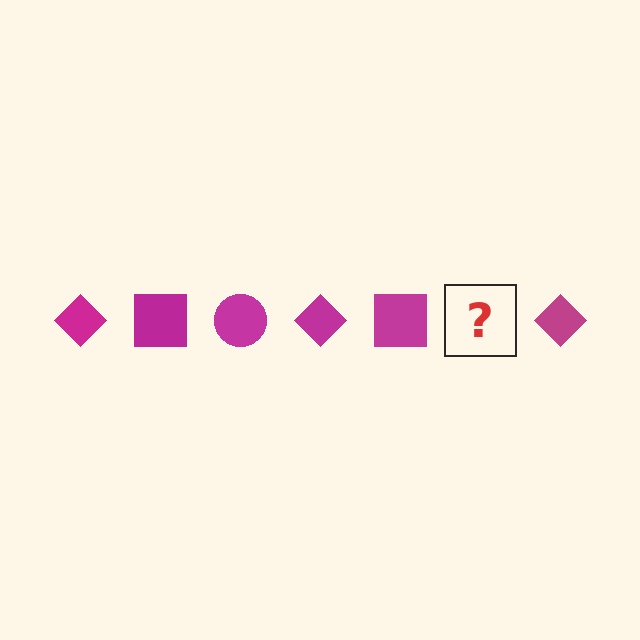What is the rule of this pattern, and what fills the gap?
The rule is that the pattern cycles through diamond, square, circle shapes in magenta. The gap should be filled with a magenta circle.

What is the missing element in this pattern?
The missing element is a magenta circle.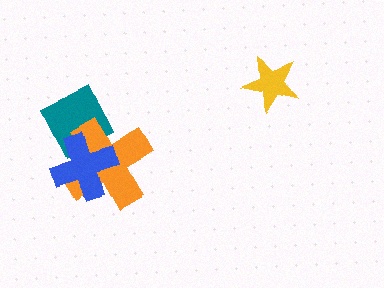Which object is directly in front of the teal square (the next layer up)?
The orange cross is directly in front of the teal square.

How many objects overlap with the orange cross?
2 objects overlap with the orange cross.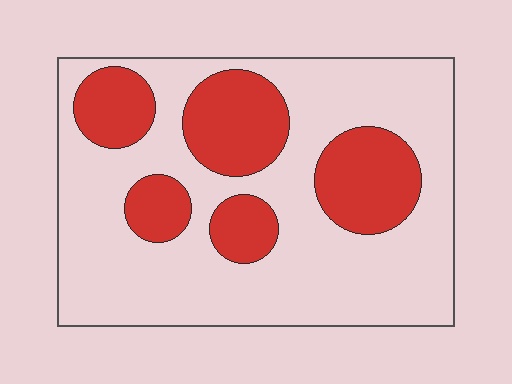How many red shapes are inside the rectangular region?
5.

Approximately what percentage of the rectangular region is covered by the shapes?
Approximately 30%.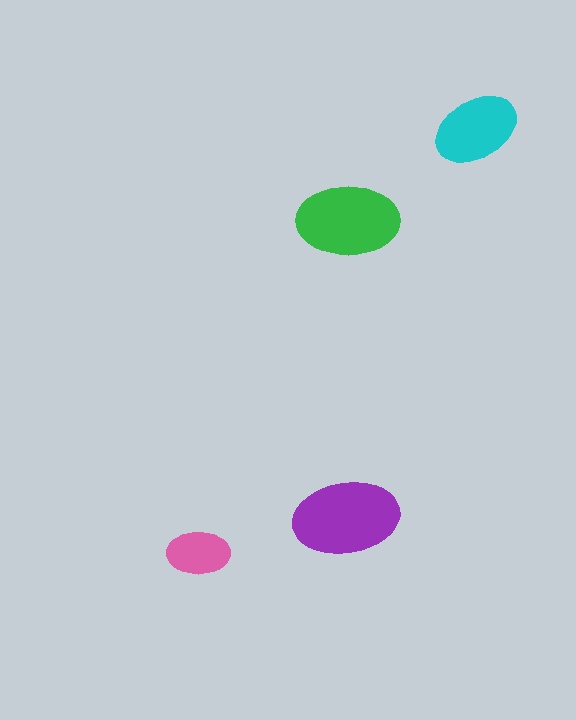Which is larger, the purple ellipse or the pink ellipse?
The purple one.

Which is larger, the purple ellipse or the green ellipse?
The purple one.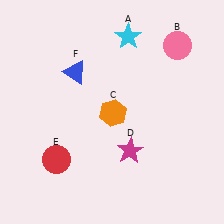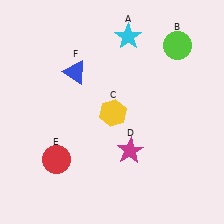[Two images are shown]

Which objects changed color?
B changed from pink to lime. C changed from orange to yellow.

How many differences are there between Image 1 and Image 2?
There are 2 differences between the two images.